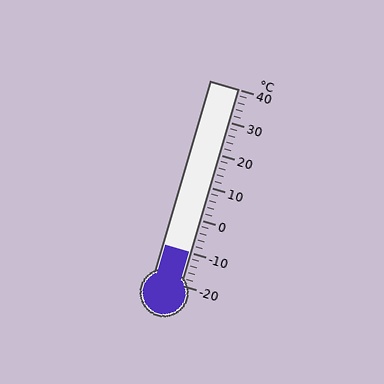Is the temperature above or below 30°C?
The temperature is below 30°C.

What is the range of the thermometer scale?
The thermometer scale ranges from -20°C to 40°C.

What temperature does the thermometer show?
The thermometer shows approximately -10°C.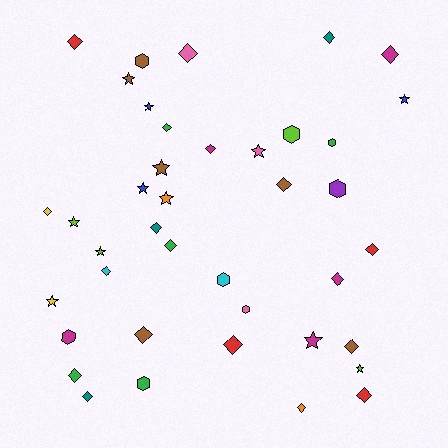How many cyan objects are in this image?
There are 2 cyan objects.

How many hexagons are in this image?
There are 8 hexagons.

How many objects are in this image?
There are 40 objects.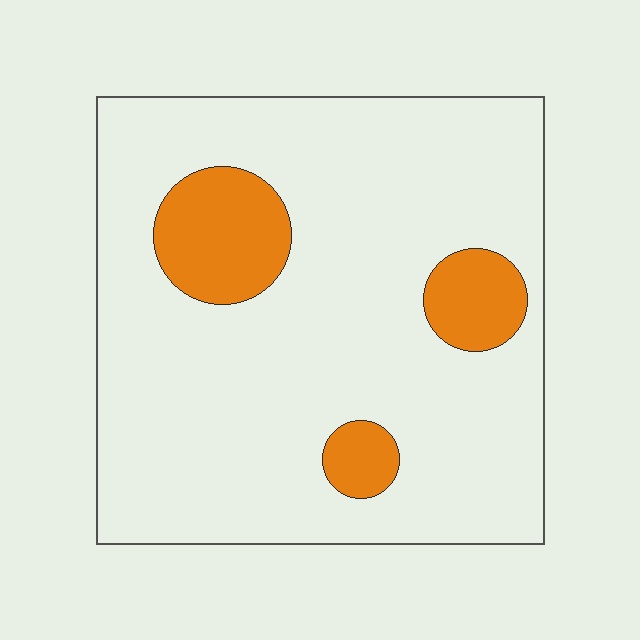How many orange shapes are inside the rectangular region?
3.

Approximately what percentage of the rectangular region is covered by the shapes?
Approximately 15%.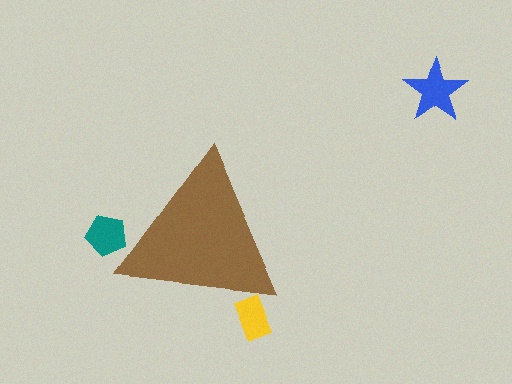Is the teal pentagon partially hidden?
Yes, the teal pentagon is partially hidden behind the brown triangle.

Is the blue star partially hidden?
No, the blue star is fully visible.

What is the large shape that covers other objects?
A brown triangle.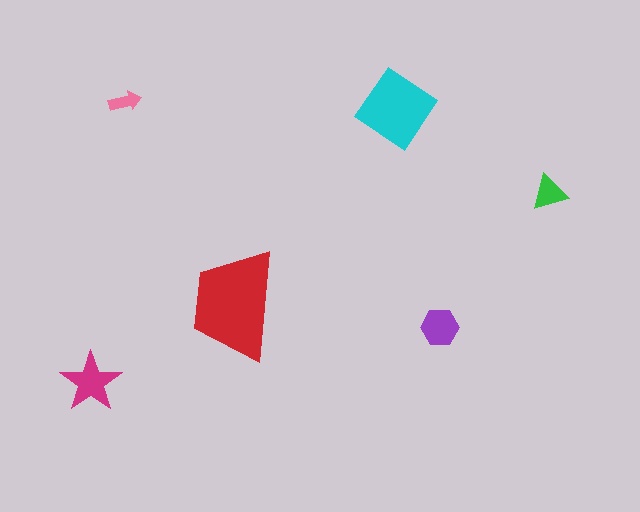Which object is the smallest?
The pink arrow.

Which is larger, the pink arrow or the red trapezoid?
The red trapezoid.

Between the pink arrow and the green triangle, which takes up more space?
The green triangle.